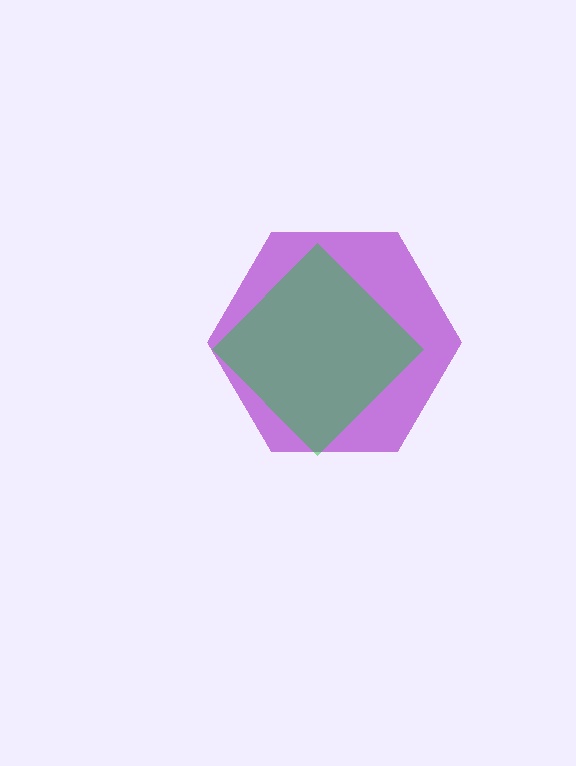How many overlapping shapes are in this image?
There are 2 overlapping shapes in the image.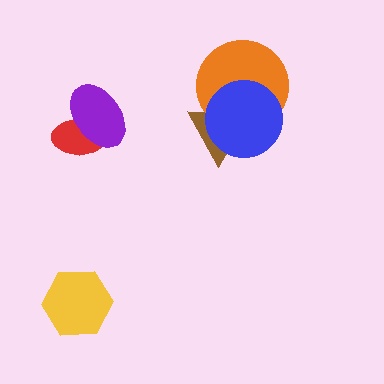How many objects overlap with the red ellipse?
1 object overlaps with the red ellipse.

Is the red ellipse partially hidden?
Yes, it is partially covered by another shape.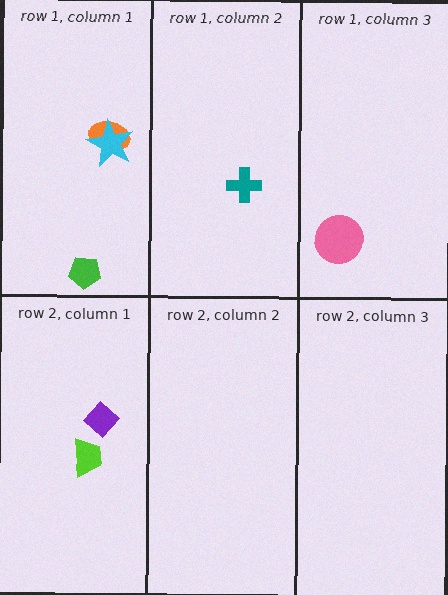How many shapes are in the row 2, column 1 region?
2.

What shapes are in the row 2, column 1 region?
The purple diamond, the lime trapezoid.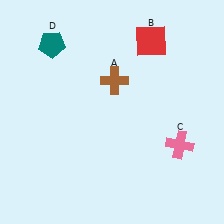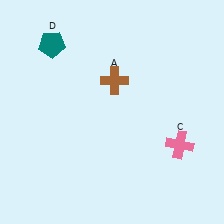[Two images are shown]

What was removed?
The red square (B) was removed in Image 2.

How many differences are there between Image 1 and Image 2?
There is 1 difference between the two images.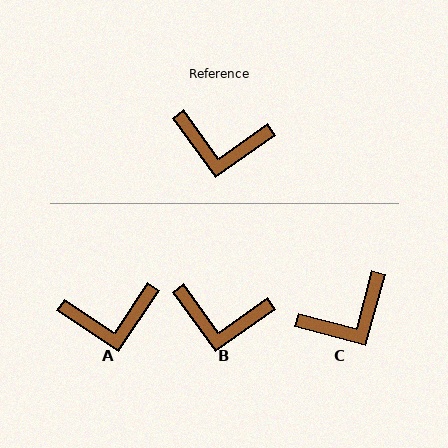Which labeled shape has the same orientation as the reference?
B.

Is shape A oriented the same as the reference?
No, it is off by about 21 degrees.